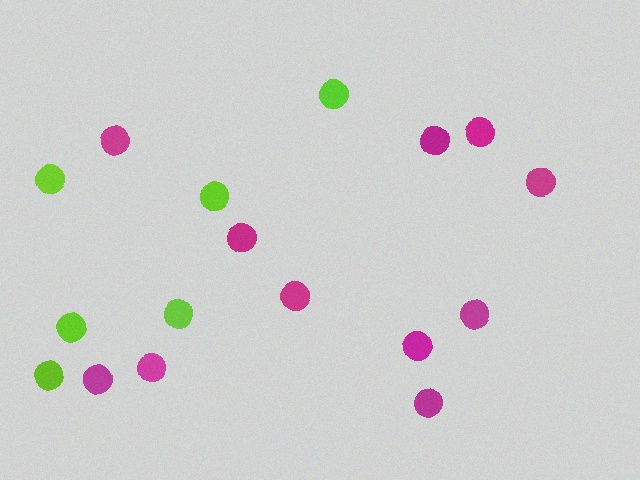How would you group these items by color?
There are 2 groups: one group of lime circles (6) and one group of magenta circles (11).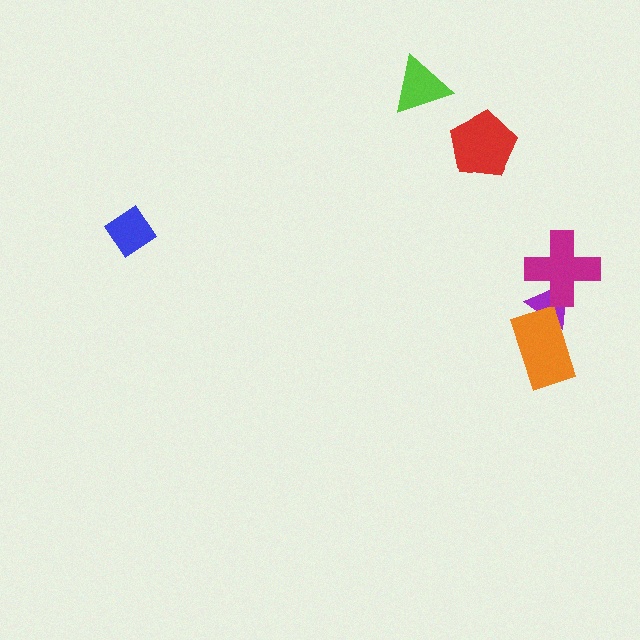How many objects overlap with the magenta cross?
1 object overlaps with the magenta cross.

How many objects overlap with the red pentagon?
0 objects overlap with the red pentagon.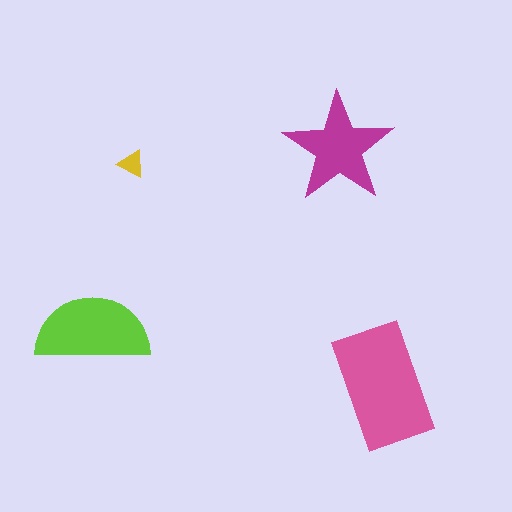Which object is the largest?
The pink rectangle.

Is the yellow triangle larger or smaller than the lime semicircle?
Smaller.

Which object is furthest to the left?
The lime semicircle is leftmost.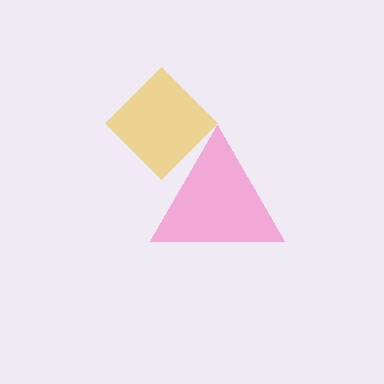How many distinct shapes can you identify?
There are 2 distinct shapes: a pink triangle, a yellow diamond.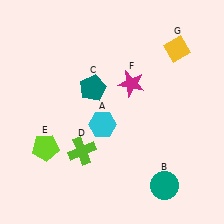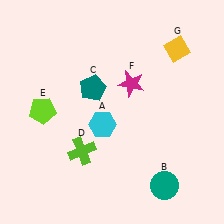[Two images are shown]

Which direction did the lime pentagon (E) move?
The lime pentagon (E) moved up.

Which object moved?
The lime pentagon (E) moved up.